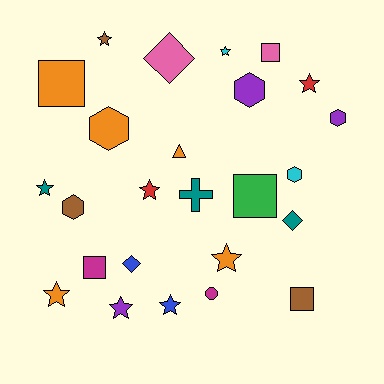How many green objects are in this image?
There is 1 green object.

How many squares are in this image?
There are 5 squares.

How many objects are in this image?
There are 25 objects.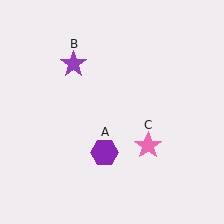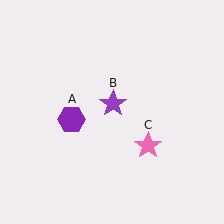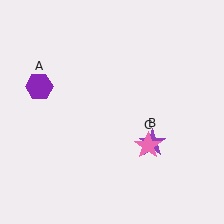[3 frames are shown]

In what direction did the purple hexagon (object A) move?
The purple hexagon (object A) moved up and to the left.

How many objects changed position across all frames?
2 objects changed position: purple hexagon (object A), purple star (object B).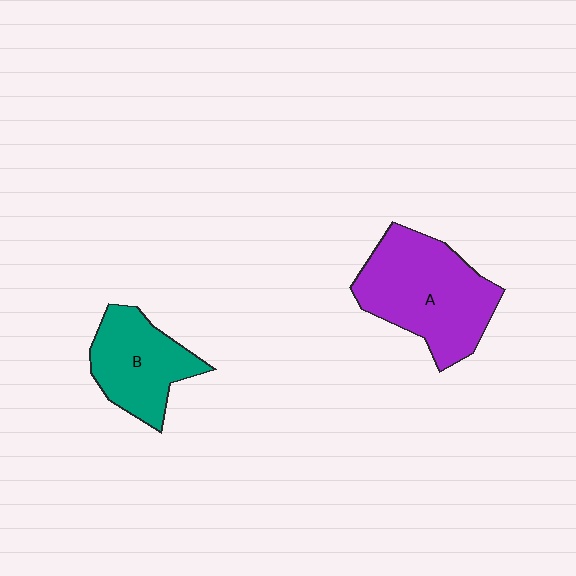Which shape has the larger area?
Shape A (purple).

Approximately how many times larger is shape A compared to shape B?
Approximately 1.5 times.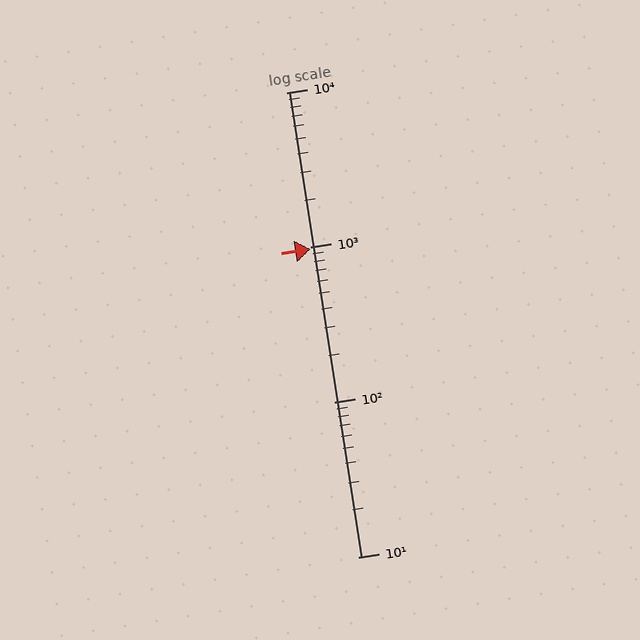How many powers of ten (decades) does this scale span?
The scale spans 3 decades, from 10 to 10000.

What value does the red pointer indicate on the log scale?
The pointer indicates approximately 980.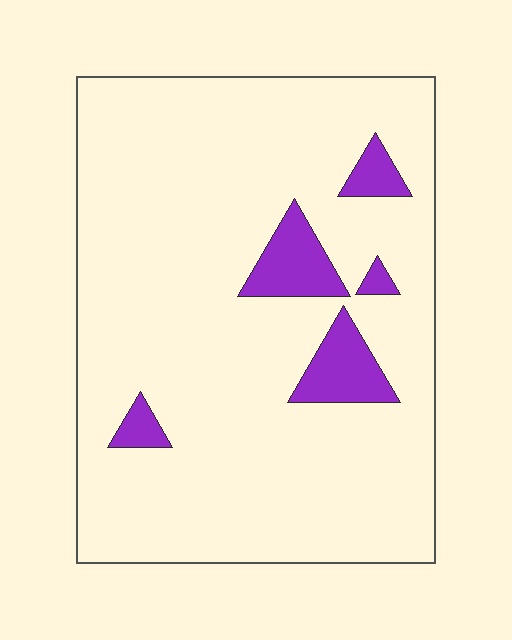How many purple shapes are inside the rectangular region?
5.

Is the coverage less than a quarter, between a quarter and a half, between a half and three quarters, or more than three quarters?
Less than a quarter.